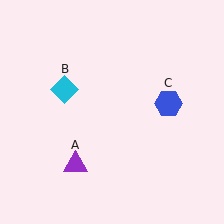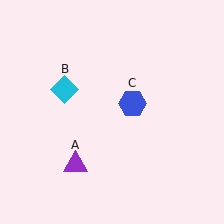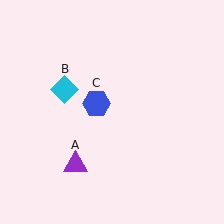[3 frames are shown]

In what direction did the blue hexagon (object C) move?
The blue hexagon (object C) moved left.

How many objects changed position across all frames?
1 object changed position: blue hexagon (object C).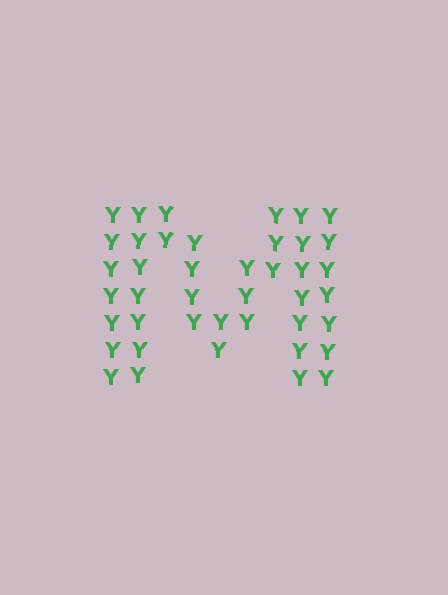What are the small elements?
The small elements are letter Y's.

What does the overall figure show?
The overall figure shows the letter M.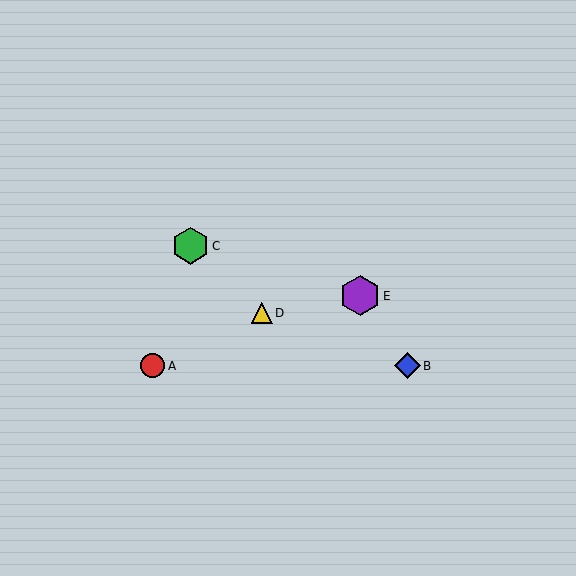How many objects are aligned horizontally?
2 objects (A, B) are aligned horizontally.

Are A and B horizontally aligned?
Yes, both are at y≈366.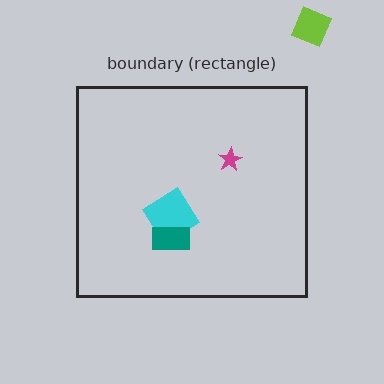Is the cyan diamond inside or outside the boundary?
Inside.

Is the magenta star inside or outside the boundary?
Inside.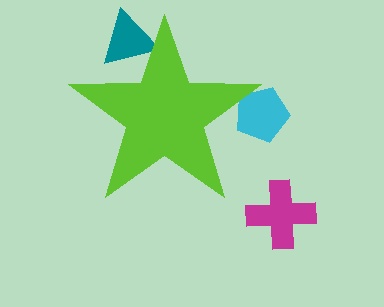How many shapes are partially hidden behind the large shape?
2 shapes are partially hidden.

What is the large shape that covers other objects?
A lime star.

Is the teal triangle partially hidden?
Yes, the teal triangle is partially hidden behind the lime star.